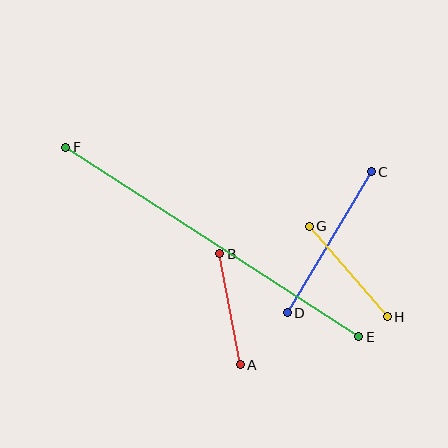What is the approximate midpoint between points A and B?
The midpoint is at approximately (230, 309) pixels.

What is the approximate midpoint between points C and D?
The midpoint is at approximately (329, 242) pixels.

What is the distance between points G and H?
The distance is approximately 119 pixels.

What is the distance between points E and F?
The distance is approximately 349 pixels.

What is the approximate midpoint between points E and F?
The midpoint is at approximately (212, 242) pixels.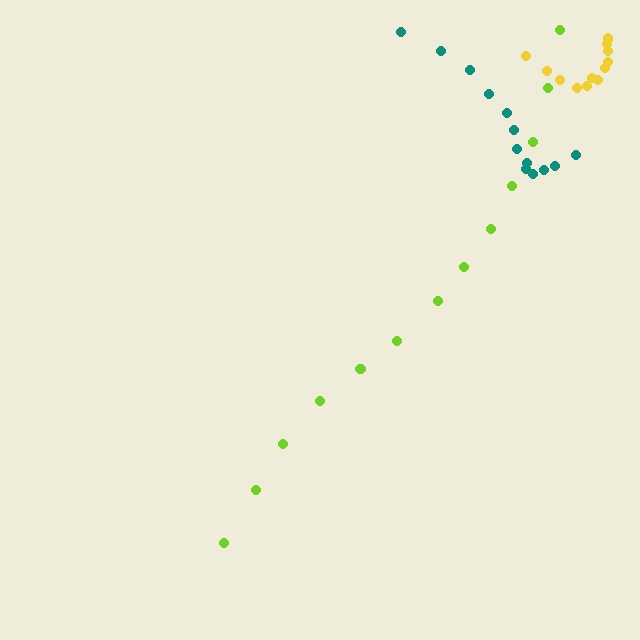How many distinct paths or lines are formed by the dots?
There are 3 distinct paths.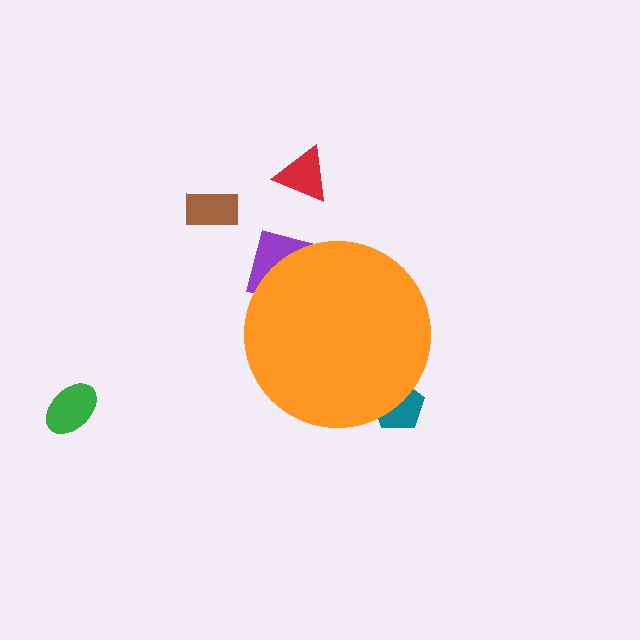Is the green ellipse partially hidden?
No, the green ellipse is fully visible.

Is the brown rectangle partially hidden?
No, the brown rectangle is fully visible.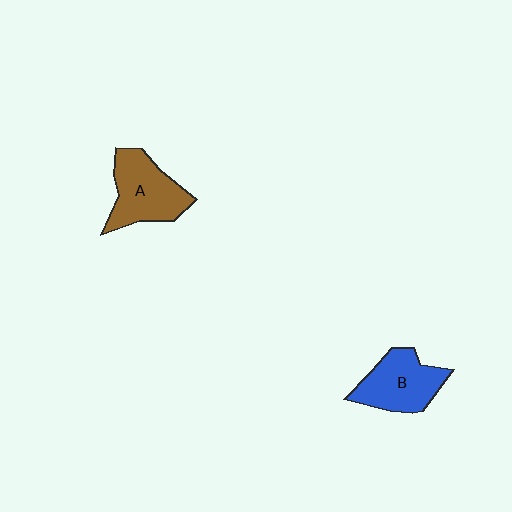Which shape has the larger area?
Shape A (brown).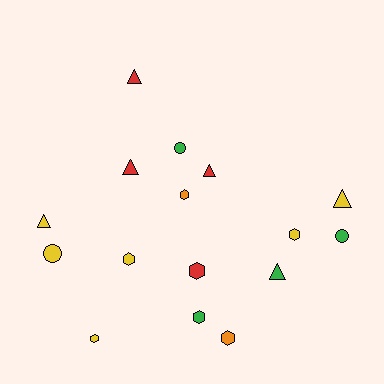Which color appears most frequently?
Yellow, with 6 objects.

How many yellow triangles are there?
There are 2 yellow triangles.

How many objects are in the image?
There are 16 objects.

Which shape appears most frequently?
Hexagon, with 7 objects.